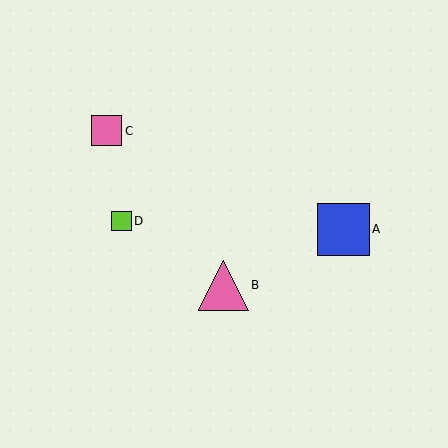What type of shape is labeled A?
Shape A is a blue square.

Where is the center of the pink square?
The center of the pink square is at (107, 131).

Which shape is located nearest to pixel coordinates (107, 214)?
The lime square (labeled D) at (122, 221) is nearest to that location.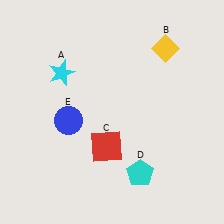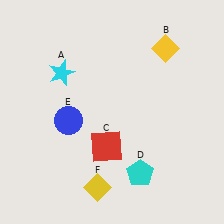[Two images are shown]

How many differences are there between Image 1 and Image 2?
There is 1 difference between the two images.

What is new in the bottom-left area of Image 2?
A yellow diamond (F) was added in the bottom-left area of Image 2.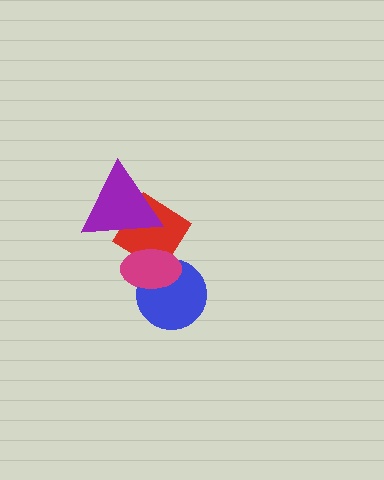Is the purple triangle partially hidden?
Yes, it is partially covered by another shape.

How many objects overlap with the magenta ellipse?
3 objects overlap with the magenta ellipse.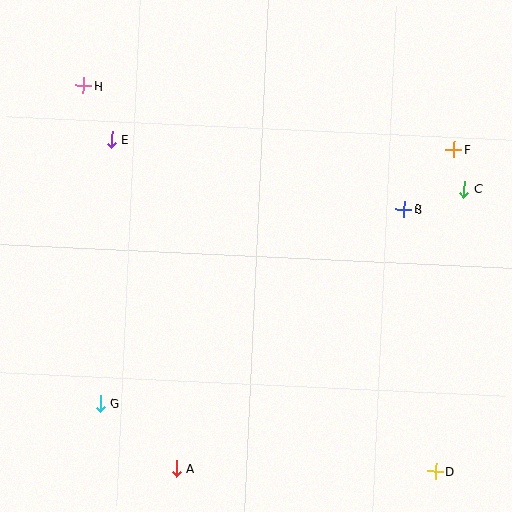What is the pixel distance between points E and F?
The distance between E and F is 343 pixels.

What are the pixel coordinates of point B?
Point B is at (404, 209).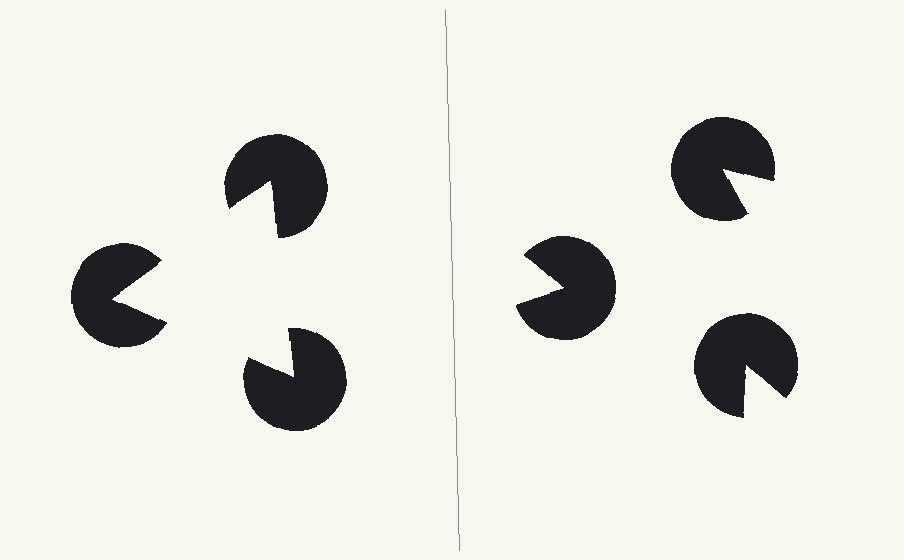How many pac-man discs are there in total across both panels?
6 — 3 on each side.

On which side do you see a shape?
An illusory triangle appears on the left side. On the right side the wedge cuts are rotated, so no coherent shape forms.